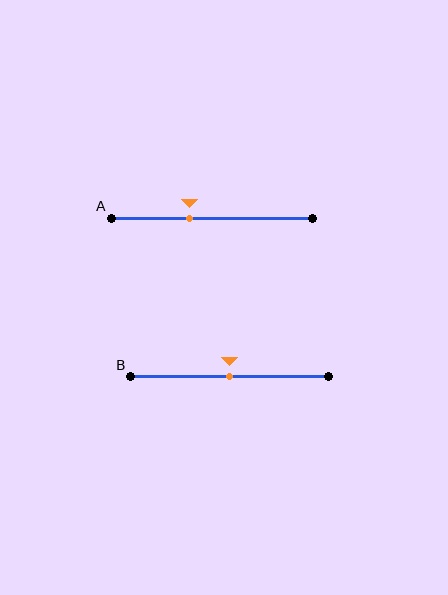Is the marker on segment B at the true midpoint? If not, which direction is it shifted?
Yes, the marker on segment B is at the true midpoint.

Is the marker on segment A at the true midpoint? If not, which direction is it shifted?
No, the marker on segment A is shifted to the left by about 11% of the segment length.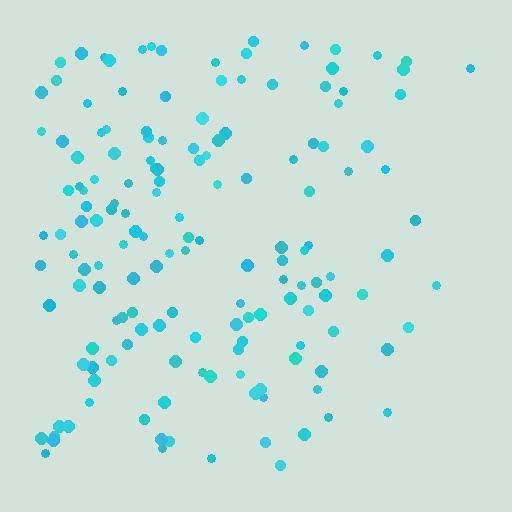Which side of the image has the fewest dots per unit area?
The right.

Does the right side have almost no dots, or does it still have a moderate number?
Still a moderate number, just noticeably fewer than the left.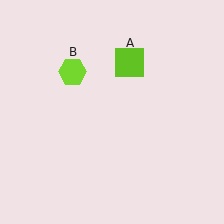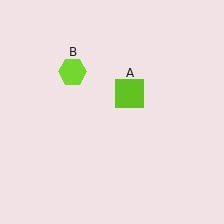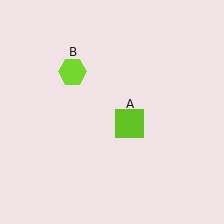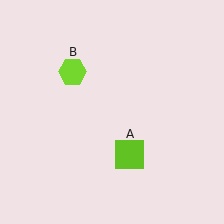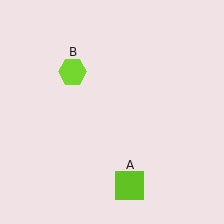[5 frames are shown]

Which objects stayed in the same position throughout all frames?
Lime hexagon (object B) remained stationary.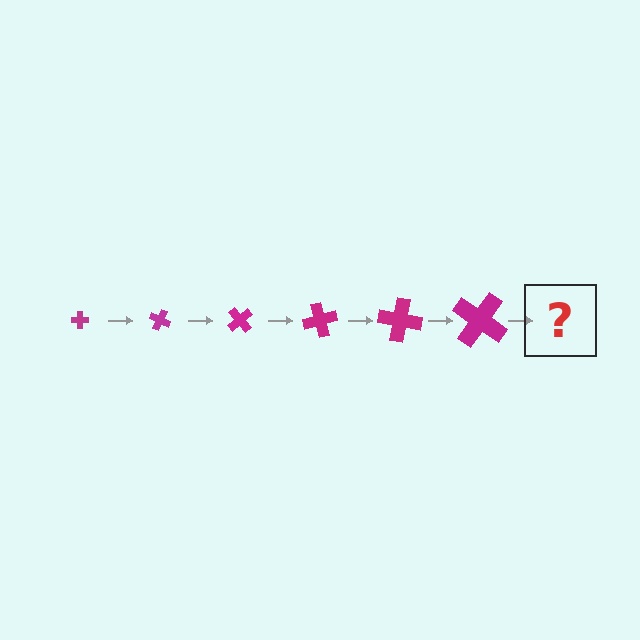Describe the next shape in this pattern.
It should be a cross, larger than the previous one and rotated 150 degrees from the start.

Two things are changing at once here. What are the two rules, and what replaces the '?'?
The two rules are that the cross grows larger each step and it rotates 25 degrees each step. The '?' should be a cross, larger than the previous one and rotated 150 degrees from the start.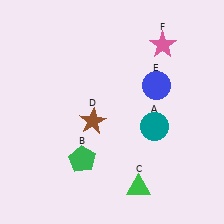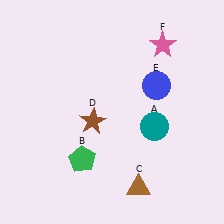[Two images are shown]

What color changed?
The triangle (C) changed from green in Image 1 to brown in Image 2.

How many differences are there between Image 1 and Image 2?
There is 1 difference between the two images.